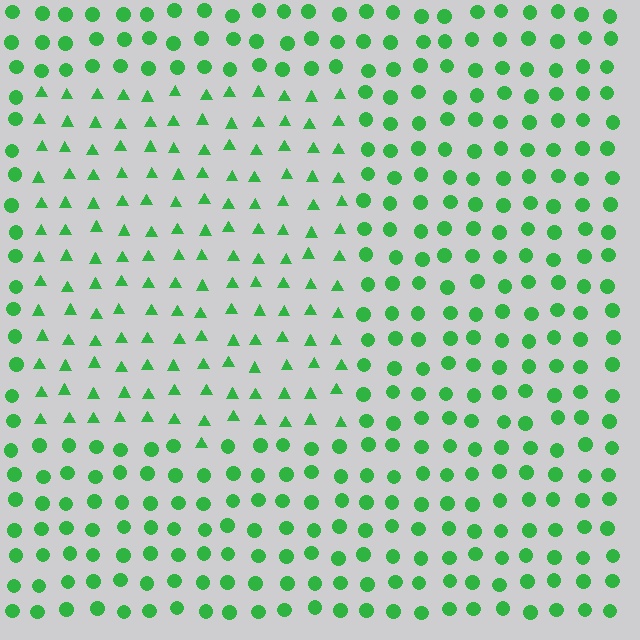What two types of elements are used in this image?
The image uses triangles inside the rectangle region and circles outside it.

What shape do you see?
I see a rectangle.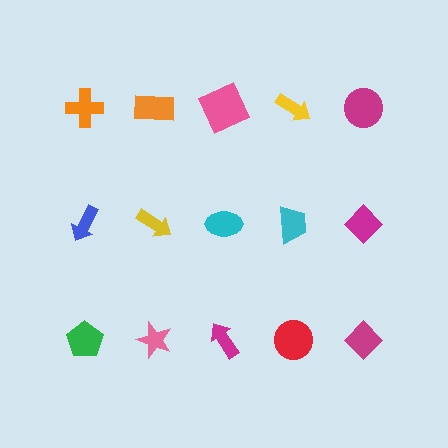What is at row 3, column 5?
A magenta diamond.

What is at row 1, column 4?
A yellow arrow.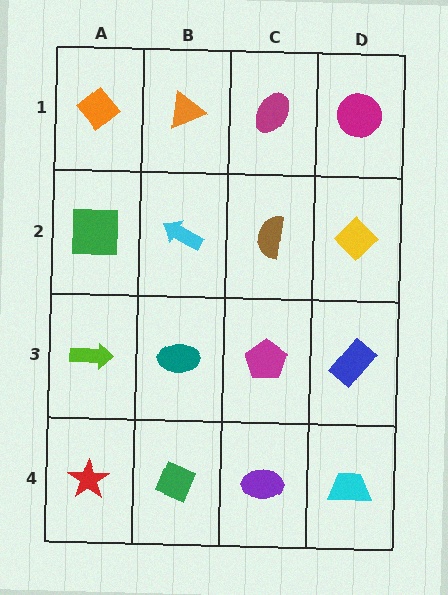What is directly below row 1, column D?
A yellow diamond.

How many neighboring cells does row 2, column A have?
3.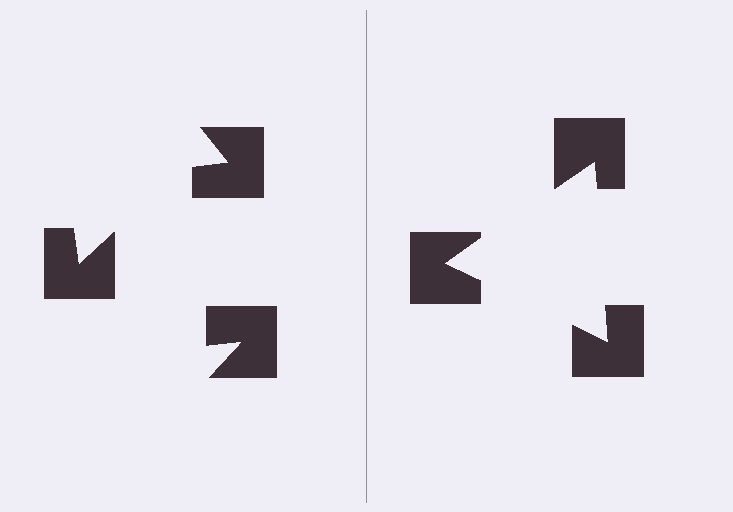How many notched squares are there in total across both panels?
6 — 3 on each side.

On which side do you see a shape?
An illusory triangle appears on the right side. On the left side the wedge cuts are rotated, so no coherent shape forms.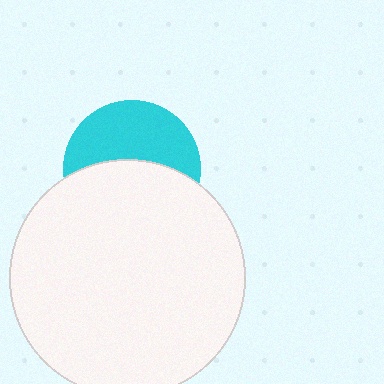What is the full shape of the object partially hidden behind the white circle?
The partially hidden object is a cyan circle.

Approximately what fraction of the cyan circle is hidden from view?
Roughly 53% of the cyan circle is hidden behind the white circle.